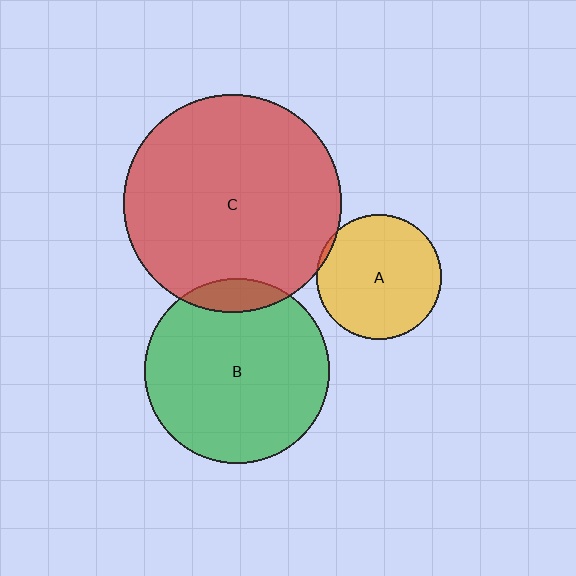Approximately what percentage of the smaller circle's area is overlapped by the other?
Approximately 10%.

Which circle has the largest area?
Circle C (red).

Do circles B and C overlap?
Yes.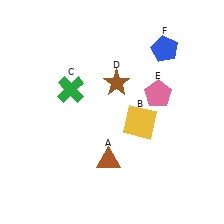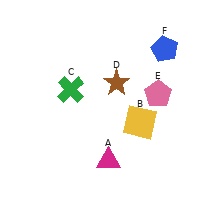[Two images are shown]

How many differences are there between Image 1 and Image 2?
There is 1 difference between the two images.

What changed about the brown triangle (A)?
In Image 1, A is brown. In Image 2, it changed to magenta.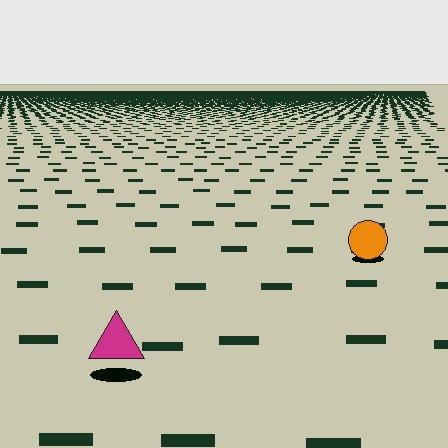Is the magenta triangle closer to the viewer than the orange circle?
Yes. The magenta triangle is closer — you can tell from the texture gradient: the ground texture is coarser near it.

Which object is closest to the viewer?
The magenta triangle is closest. The texture marks near it are larger and more spread out.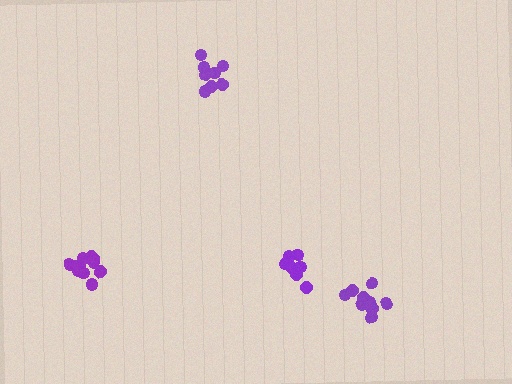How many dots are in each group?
Group 1: 8 dots, Group 2: 12 dots, Group 3: 10 dots, Group 4: 7 dots (37 total).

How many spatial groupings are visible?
There are 4 spatial groupings.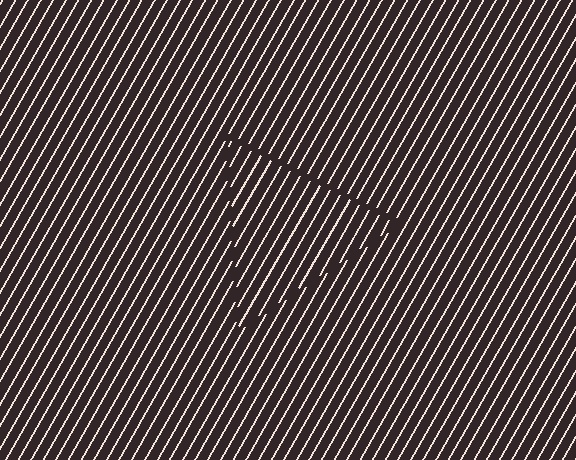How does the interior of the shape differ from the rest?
The interior of the shape contains the same grating, shifted by half a period — the contour is defined by the phase discontinuity where line-ends from the inner and outer gratings abut.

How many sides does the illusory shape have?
3 sides — the line-ends trace a triangle.